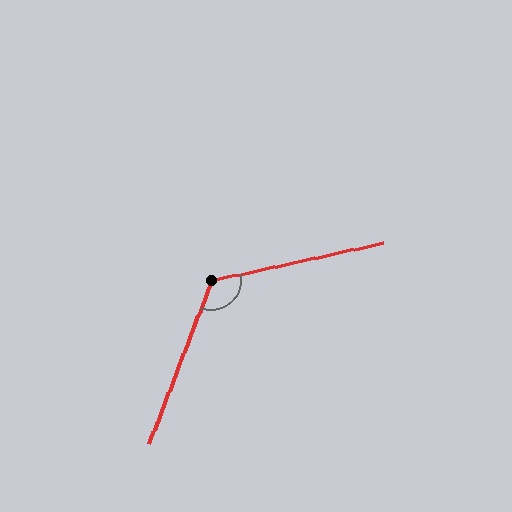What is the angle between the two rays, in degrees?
Approximately 123 degrees.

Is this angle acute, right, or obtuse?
It is obtuse.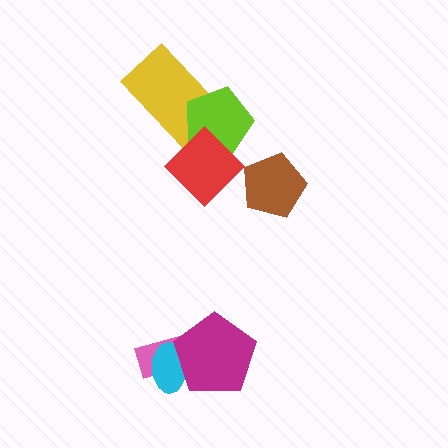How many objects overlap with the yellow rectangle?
2 objects overlap with the yellow rectangle.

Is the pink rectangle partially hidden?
Yes, it is partially covered by another shape.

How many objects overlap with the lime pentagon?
2 objects overlap with the lime pentagon.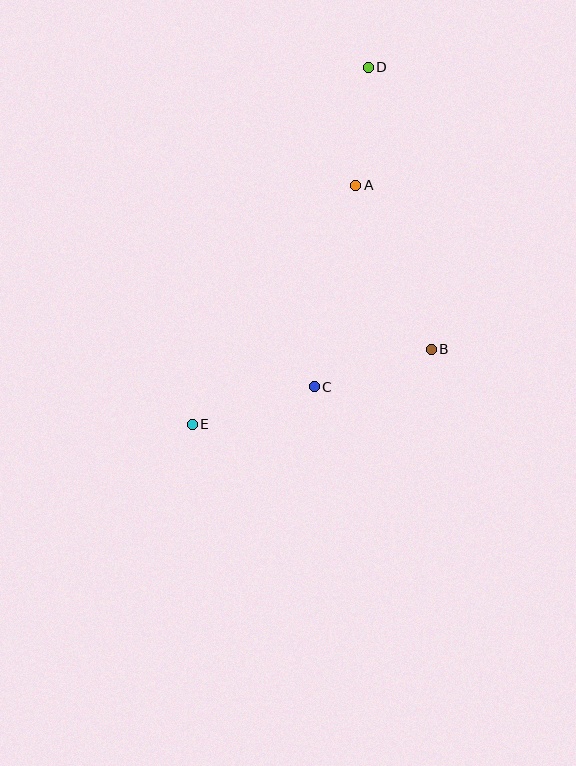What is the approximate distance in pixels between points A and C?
The distance between A and C is approximately 206 pixels.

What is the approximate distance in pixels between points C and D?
The distance between C and D is approximately 324 pixels.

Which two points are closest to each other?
Points A and D are closest to each other.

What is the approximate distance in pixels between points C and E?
The distance between C and E is approximately 128 pixels.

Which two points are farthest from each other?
Points D and E are farthest from each other.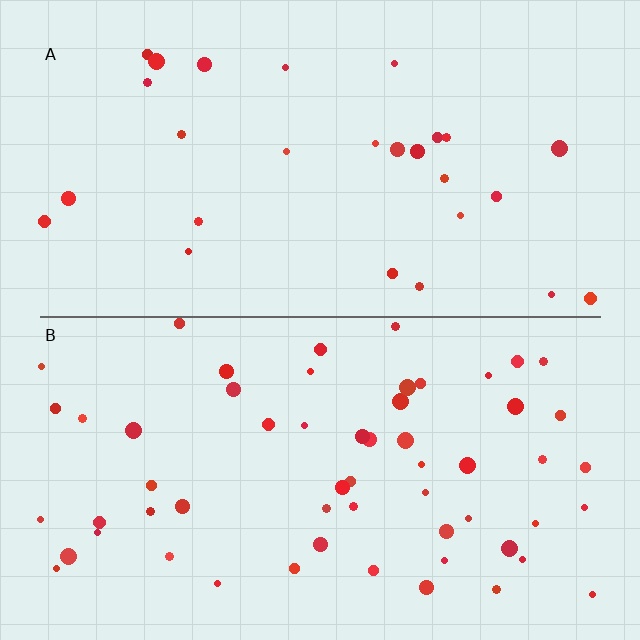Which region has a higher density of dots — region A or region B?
B (the bottom).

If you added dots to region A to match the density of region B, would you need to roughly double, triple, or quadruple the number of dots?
Approximately double.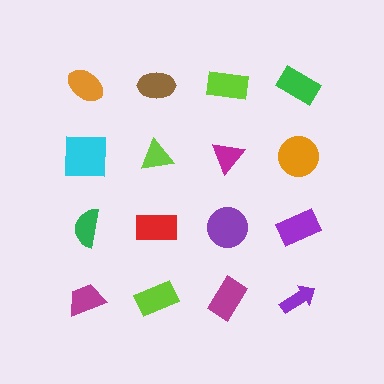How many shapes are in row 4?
4 shapes.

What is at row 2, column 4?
An orange circle.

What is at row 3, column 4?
A purple rectangle.